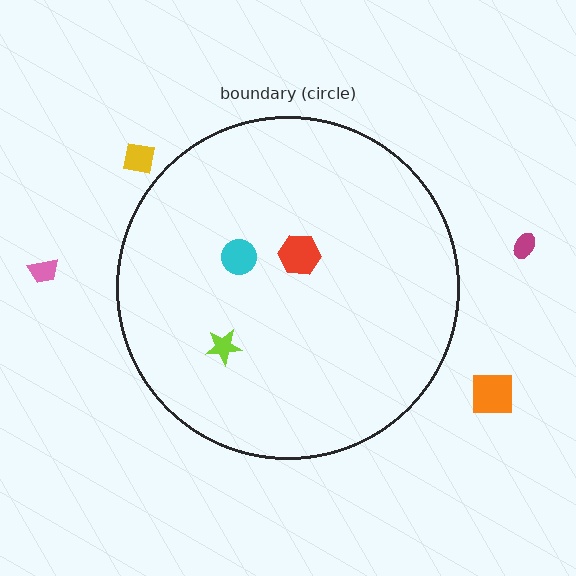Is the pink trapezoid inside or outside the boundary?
Outside.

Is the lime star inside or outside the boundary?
Inside.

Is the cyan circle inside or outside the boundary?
Inside.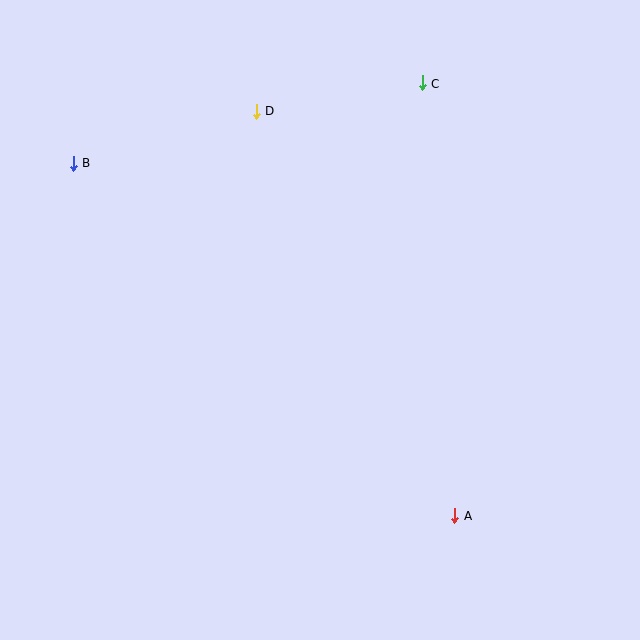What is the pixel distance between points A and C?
The distance between A and C is 433 pixels.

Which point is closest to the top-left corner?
Point B is closest to the top-left corner.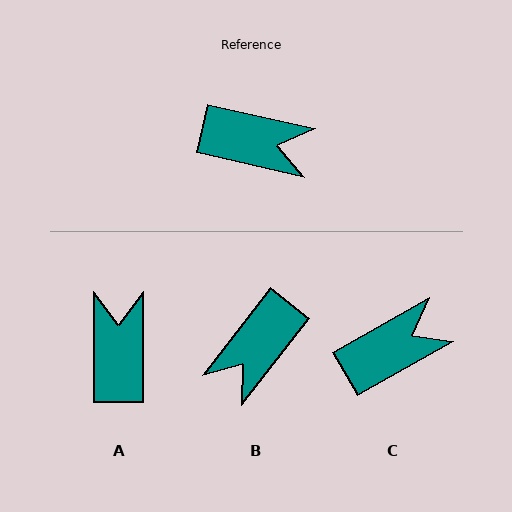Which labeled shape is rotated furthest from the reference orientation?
B, about 115 degrees away.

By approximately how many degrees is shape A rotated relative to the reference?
Approximately 103 degrees counter-clockwise.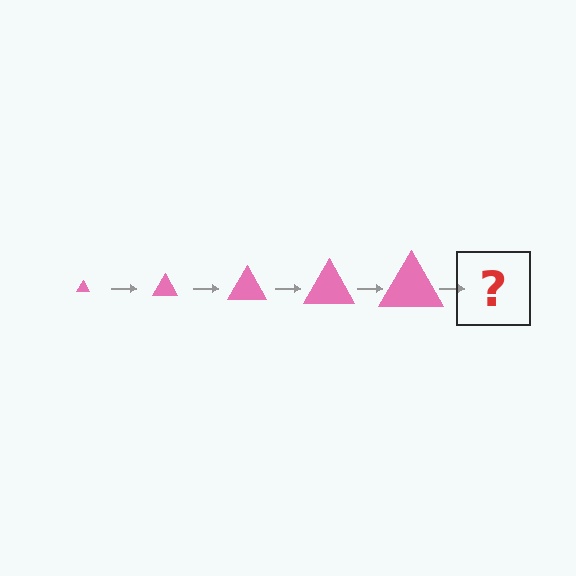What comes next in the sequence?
The next element should be a pink triangle, larger than the previous one.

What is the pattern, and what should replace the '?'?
The pattern is that the triangle gets progressively larger each step. The '?' should be a pink triangle, larger than the previous one.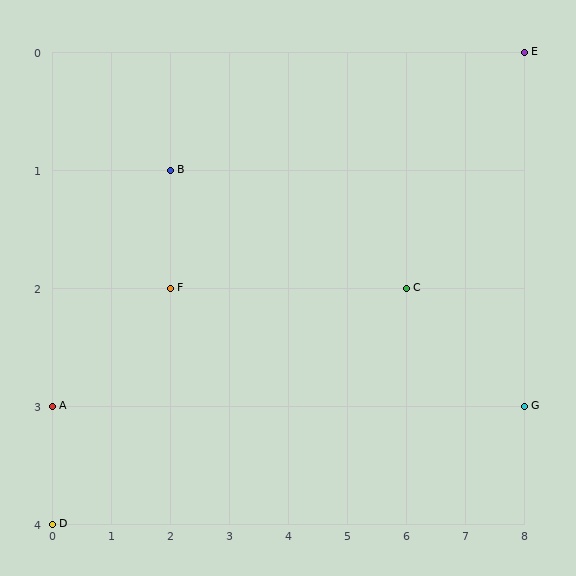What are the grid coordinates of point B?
Point B is at grid coordinates (2, 1).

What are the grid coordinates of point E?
Point E is at grid coordinates (8, 0).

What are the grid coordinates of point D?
Point D is at grid coordinates (0, 4).